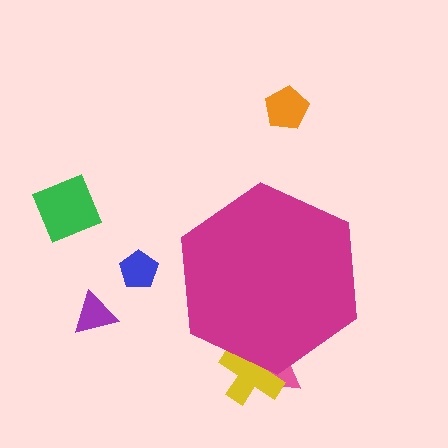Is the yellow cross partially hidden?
Yes, the yellow cross is partially hidden behind the magenta hexagon.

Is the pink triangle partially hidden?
Yes, the pink triangle is partially hidden behind the magenta hexagon.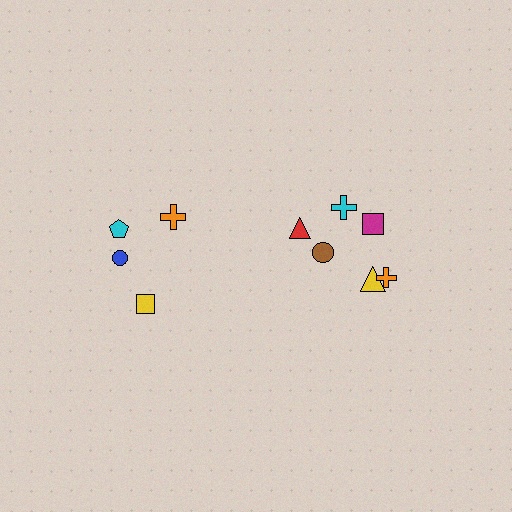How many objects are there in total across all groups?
There are 10 objects.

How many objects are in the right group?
There are 6 objects.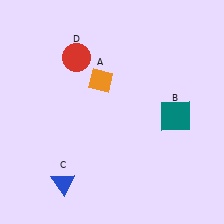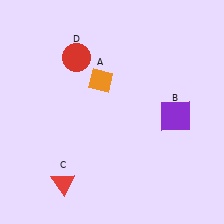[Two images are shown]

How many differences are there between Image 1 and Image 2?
There are 2 differences between the two images.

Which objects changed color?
B changed from teal to purple. C changed from blue to red.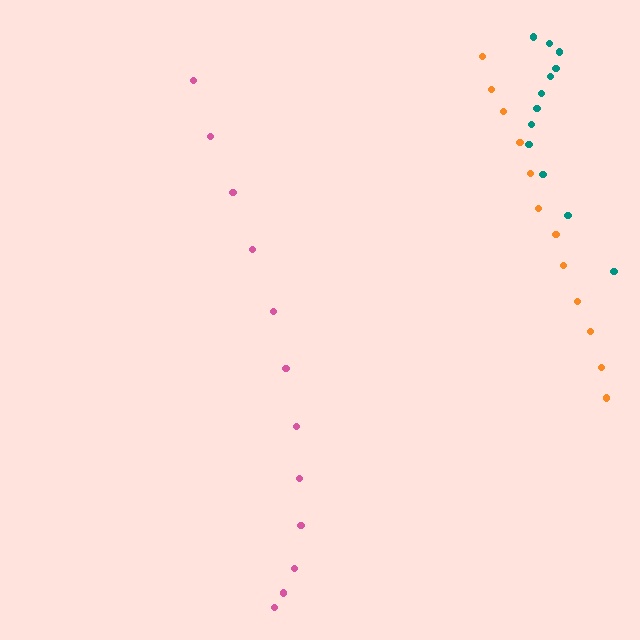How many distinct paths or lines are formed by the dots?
There are 3 distinct paths.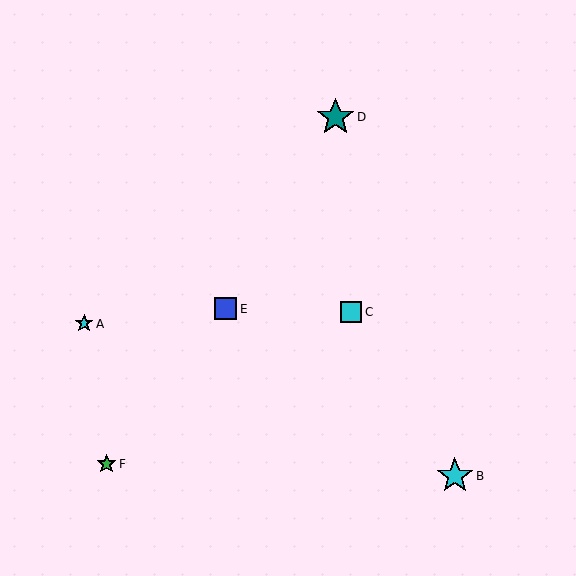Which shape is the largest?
The teal star (labeled D) is the largest.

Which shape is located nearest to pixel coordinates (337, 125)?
The teal star (labeled D) at (336, 117) is nearest to that location.